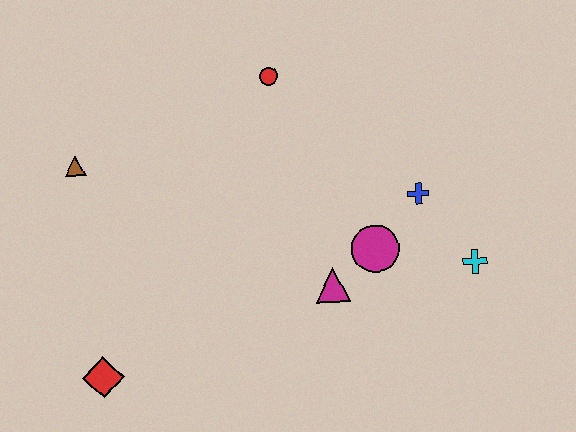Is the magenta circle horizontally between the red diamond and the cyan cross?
Yes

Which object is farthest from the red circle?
The red diamond is farthest from the red circle.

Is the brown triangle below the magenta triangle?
No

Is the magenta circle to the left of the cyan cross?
Yes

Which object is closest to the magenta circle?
The magenta triangle is closest to the magenta circle.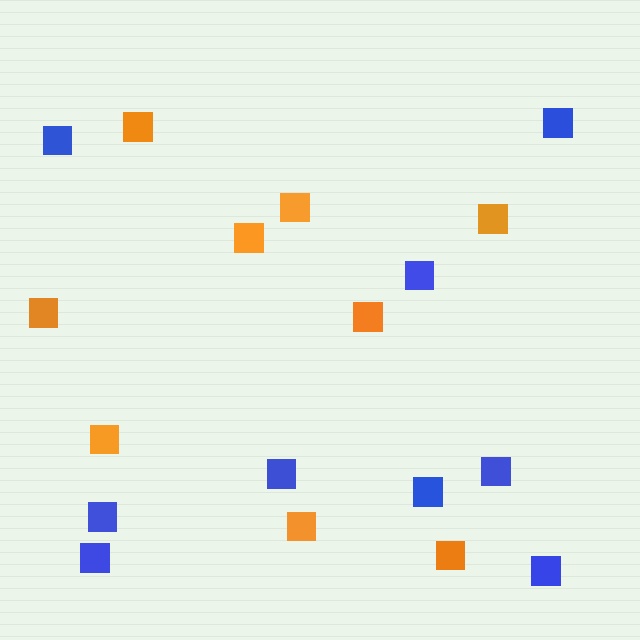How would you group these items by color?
There are 2 groups: one group of blue squares (9) and one group of orange squares (9).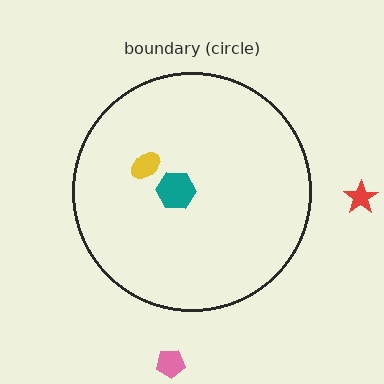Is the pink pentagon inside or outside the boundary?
Outside.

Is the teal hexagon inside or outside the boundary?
Inside.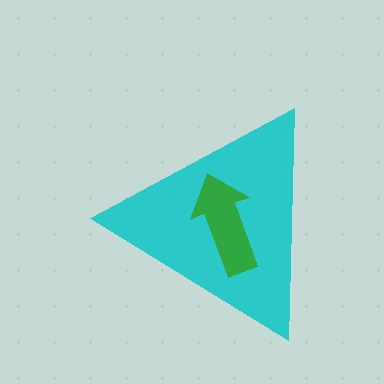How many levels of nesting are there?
2.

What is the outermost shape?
The cyan triangle.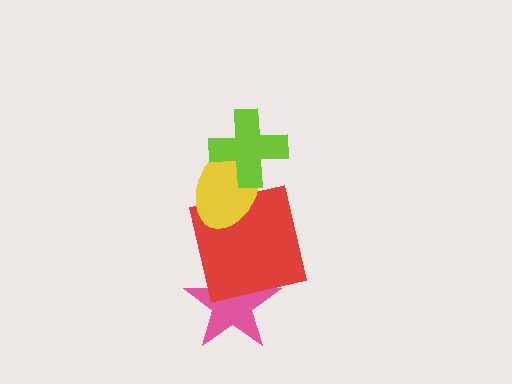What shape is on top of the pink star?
The red square is on top of the pink star.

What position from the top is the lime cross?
The lime cross is 1st from the top.